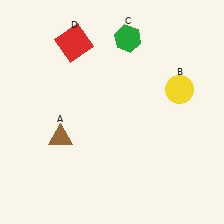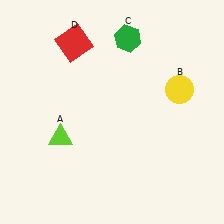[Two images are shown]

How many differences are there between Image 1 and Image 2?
There is 1 difference between the two images.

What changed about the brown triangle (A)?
In Image 1, A is brown. In Image 2, it changed to lime.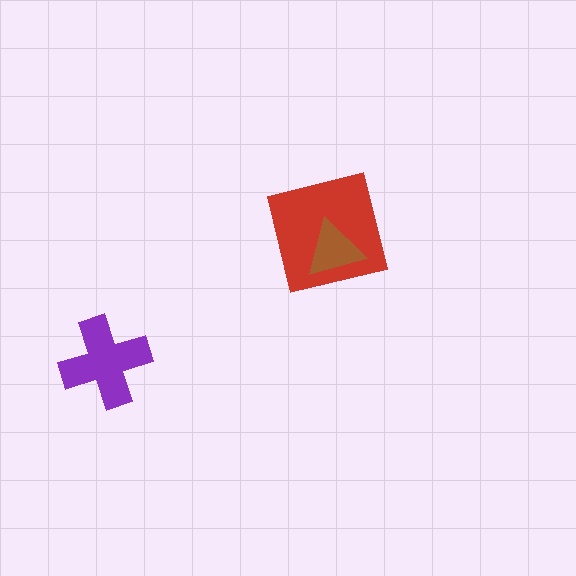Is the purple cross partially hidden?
No, no other shape covers it.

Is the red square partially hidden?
Yes, it is partially covered by another shape.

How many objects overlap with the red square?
1 object overlaps with the red square.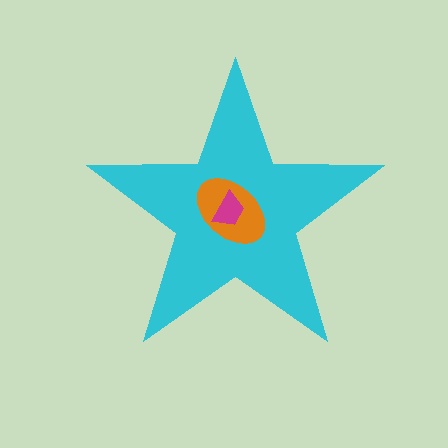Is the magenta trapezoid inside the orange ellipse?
Yes.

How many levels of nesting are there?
3.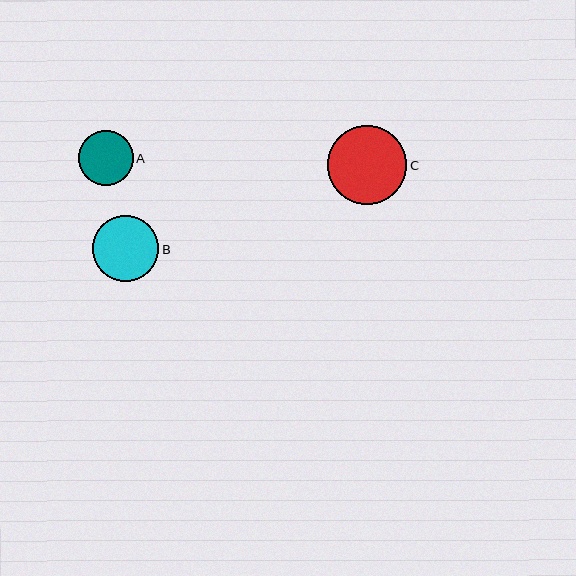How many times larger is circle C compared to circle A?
Circle C is approximately 1.4 times the size of circle A.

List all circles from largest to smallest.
From largest to smallest: C, B, A.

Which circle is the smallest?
Circle A is the smallest with a size of approximately 55 pixels.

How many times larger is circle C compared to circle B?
Circle C is approximately 1.2 times the size of circle B.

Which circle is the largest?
Circle C is the largest with a size of approximately 79 pixels.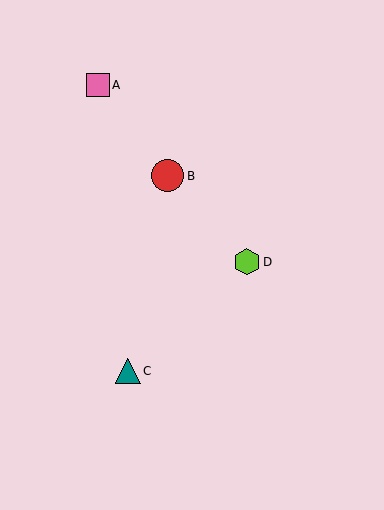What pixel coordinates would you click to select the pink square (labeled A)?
Click at (98, 85) to select the pink square A.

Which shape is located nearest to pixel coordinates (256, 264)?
The lime hexagon (labeled D) at (247, 262) is nearest to that location.